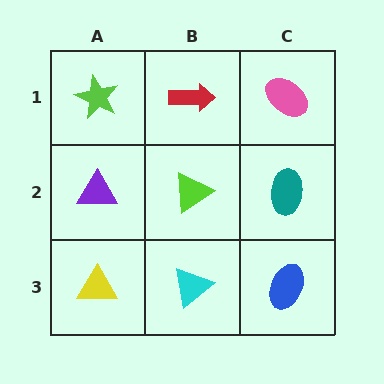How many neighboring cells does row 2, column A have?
3.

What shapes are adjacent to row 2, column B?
A red arrow (row 1, column B), a cyan triangle (row 3, column B), a purple triangle (row 2, column A), a teal ellipse (row 2, column C).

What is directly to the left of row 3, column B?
A yellow triangle.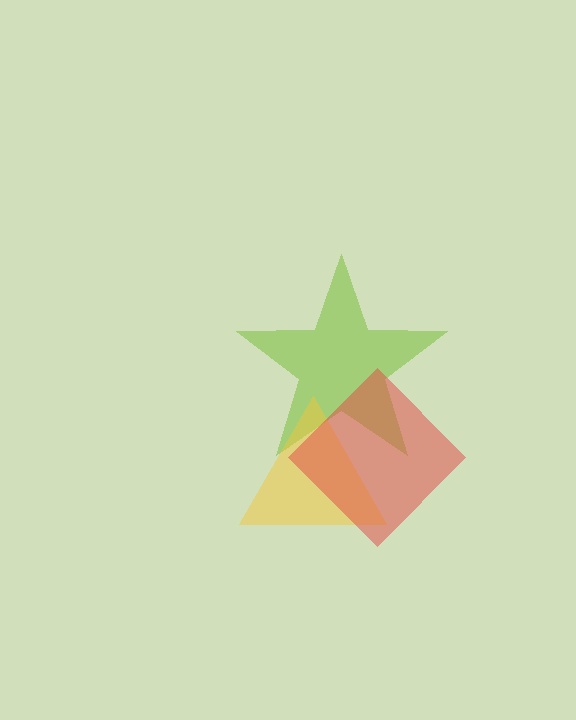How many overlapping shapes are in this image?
There are 3 overlapping shapes in the image.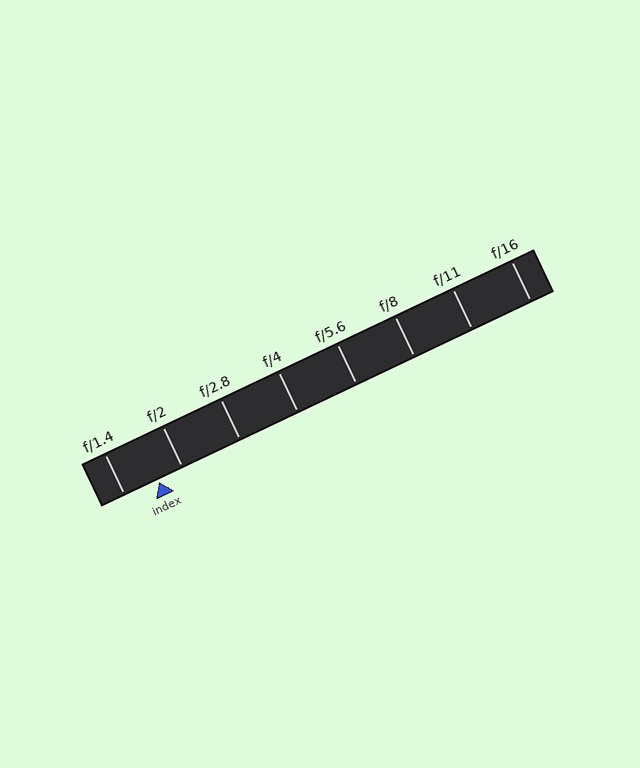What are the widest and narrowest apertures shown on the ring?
The widest aperture shown is f/1.4 and the narrowest is f/16.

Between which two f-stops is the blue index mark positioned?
The index mark is between f/1.4 and f/2.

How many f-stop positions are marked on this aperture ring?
There are 8 f-stop positions marked.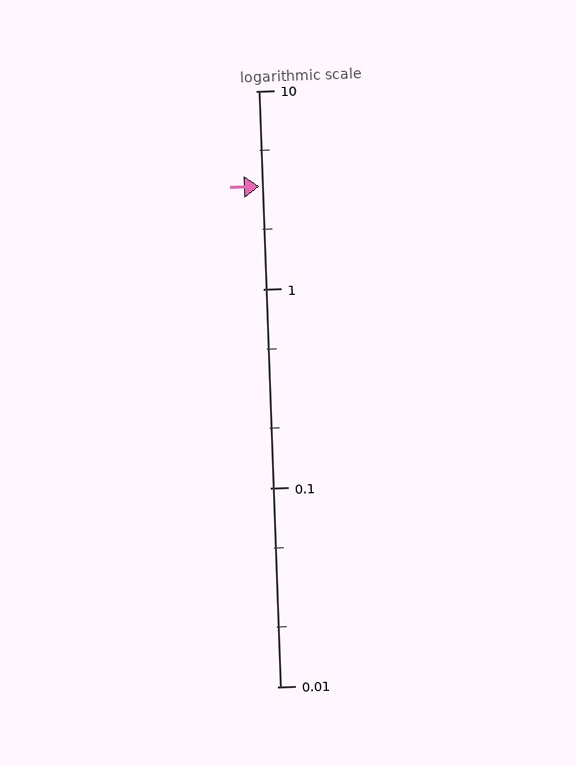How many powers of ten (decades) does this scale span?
The scale spans 3 decades, from 0.01 to 10.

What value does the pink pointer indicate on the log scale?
The pointer indicates approximately 3.3.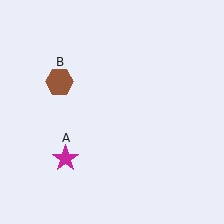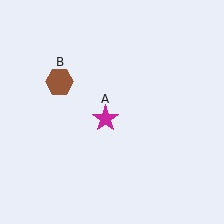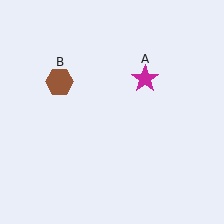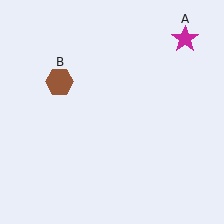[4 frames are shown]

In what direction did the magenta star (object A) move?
The magenta star (object A) moved up and to the right.